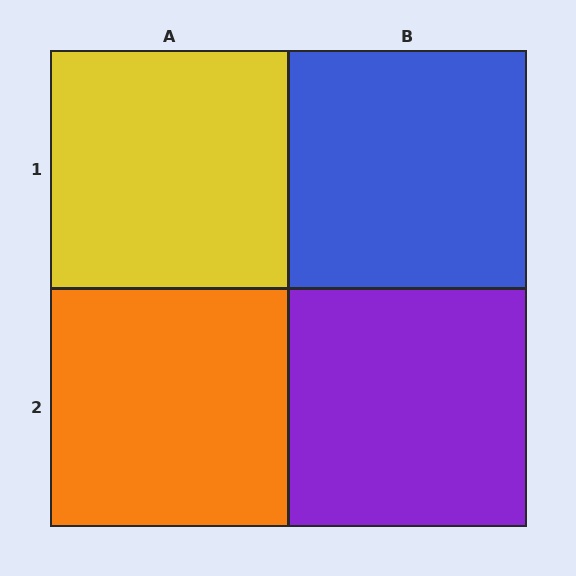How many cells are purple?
1 cell is purple.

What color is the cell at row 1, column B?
Blue.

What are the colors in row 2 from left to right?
Orange, purple.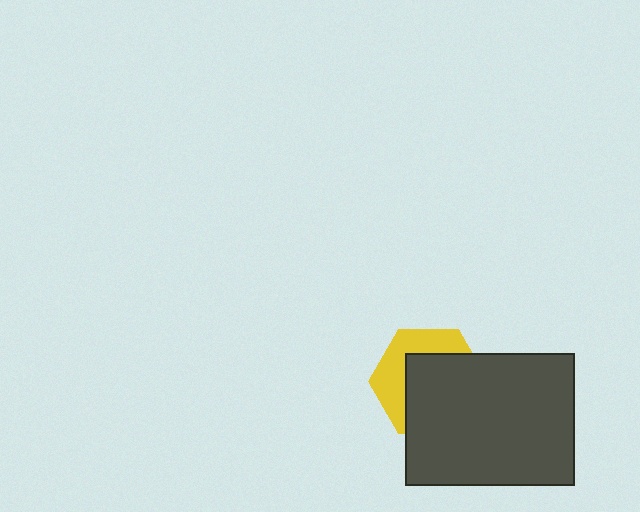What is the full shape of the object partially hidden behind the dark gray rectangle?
The partially hidden object is a yellow hexagon.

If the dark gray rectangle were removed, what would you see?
You would see the complete yellow hexagon.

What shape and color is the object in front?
The object in front is a dark gray rectangle.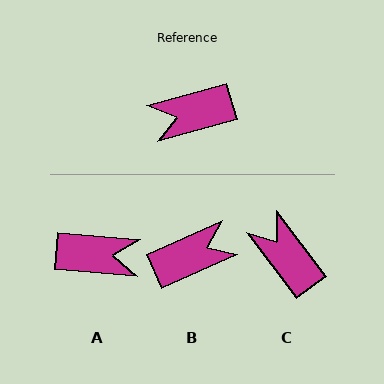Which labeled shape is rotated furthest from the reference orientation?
B, about 172 degrees away.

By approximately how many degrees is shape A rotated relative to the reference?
Approximately 159 degrees counter-clockwise.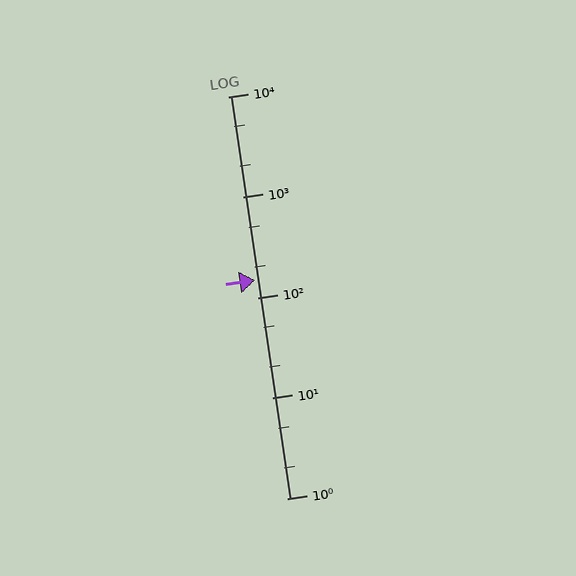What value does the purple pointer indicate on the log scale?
The pointer indicates approximately 150.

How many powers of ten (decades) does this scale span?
The scale spans 4 decades, from 1 to 10000.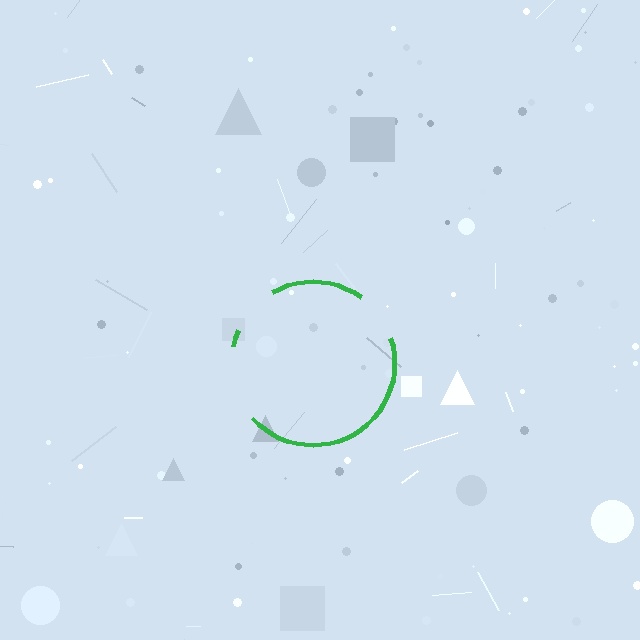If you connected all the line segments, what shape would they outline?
They would outline a circle.